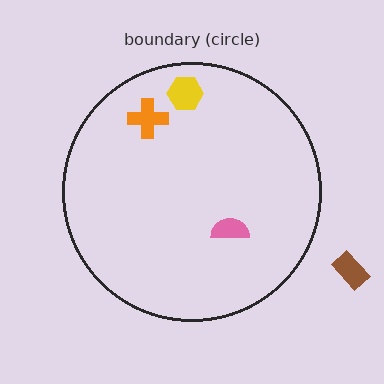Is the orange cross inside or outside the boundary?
Inside.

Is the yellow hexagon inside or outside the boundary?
Inside.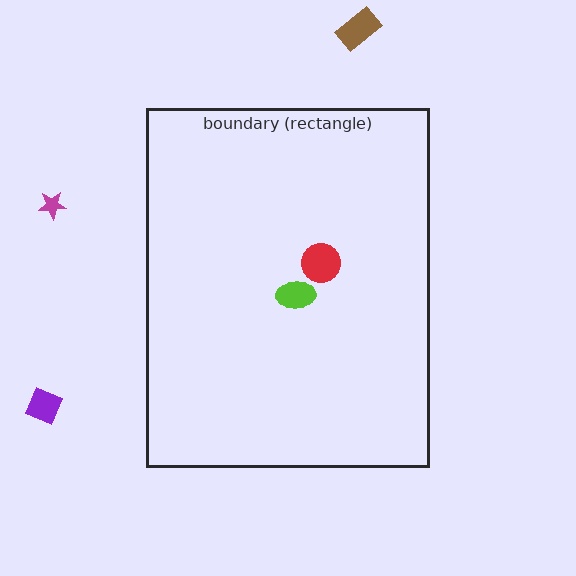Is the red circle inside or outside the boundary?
Inside.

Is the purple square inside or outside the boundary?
Outside.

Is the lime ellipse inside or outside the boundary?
Inside.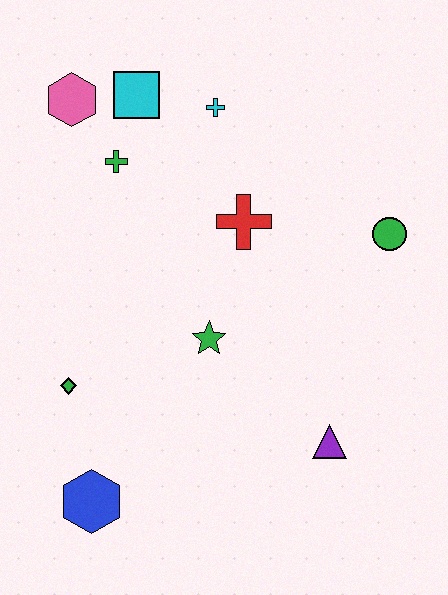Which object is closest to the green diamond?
The blue hexagon is closest to the green diamond.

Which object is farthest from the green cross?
The purple triangle is farthest from the green cross.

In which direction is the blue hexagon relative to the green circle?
The blue hexagon is to the left of the green circle.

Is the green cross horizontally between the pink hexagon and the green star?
Yes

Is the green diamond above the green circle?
No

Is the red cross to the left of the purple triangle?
Yes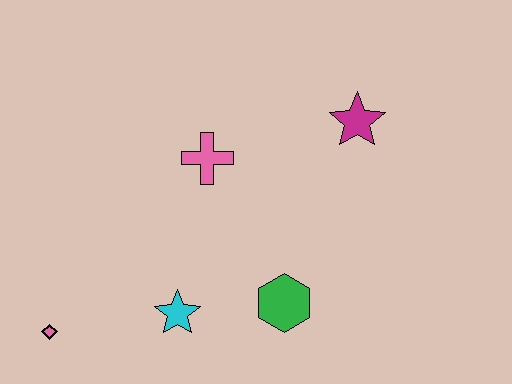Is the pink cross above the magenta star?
No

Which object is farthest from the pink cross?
The pink diamond is farthest from the pink cross.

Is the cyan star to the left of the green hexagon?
Yes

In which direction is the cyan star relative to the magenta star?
The cyan star is below the magenta star.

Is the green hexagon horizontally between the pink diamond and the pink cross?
No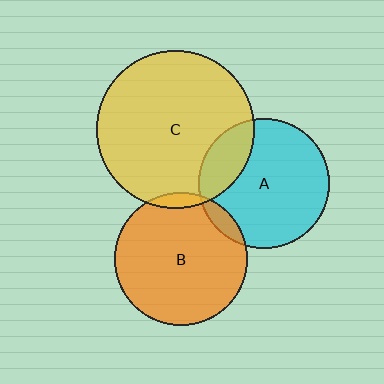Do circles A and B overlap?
Yes.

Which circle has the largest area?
Circle C (yellow).